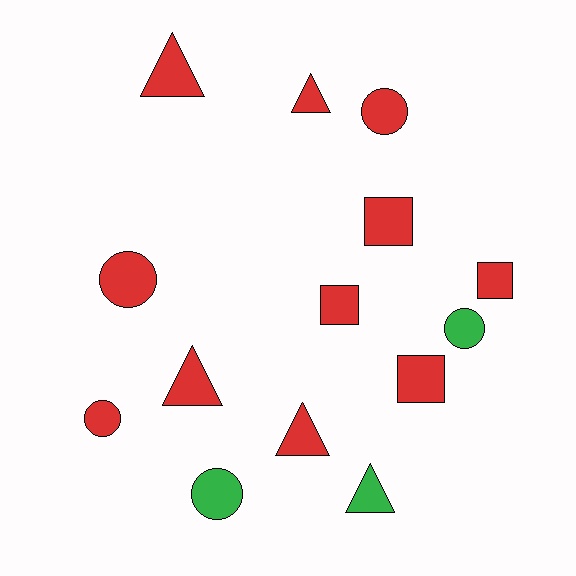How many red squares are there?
There are 4 red squares.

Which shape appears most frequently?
Triangle, with 5 objects.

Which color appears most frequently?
Red, with 11 objects.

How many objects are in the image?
There are 14 objects.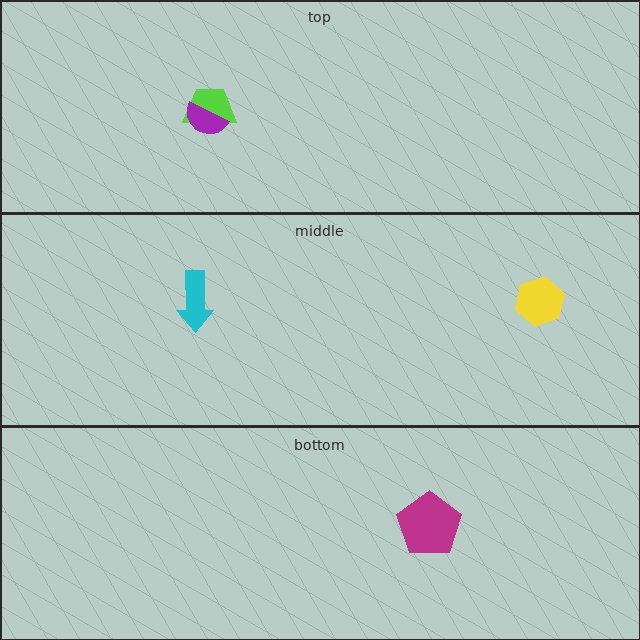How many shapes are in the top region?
2.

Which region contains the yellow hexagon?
The middle region.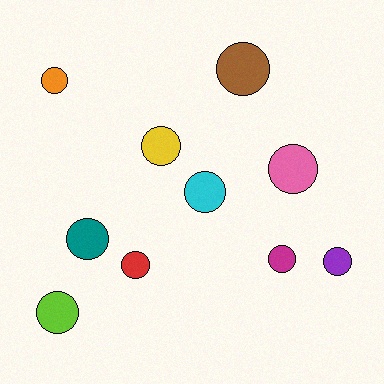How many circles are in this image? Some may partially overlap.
There are 10 circles.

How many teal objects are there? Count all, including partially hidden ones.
There is 1 teal object.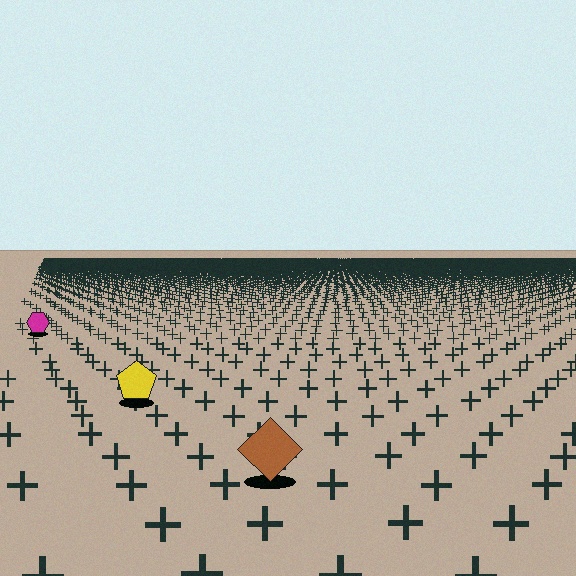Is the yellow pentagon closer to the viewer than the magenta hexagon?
Yes. The yellow pentagon is closer — you can tell from the texture gradient: the ground texture is coarser near it.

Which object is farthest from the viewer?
The magenta hexagon is farthest from the viewer. It appears smaller and the ground texture around it is denser.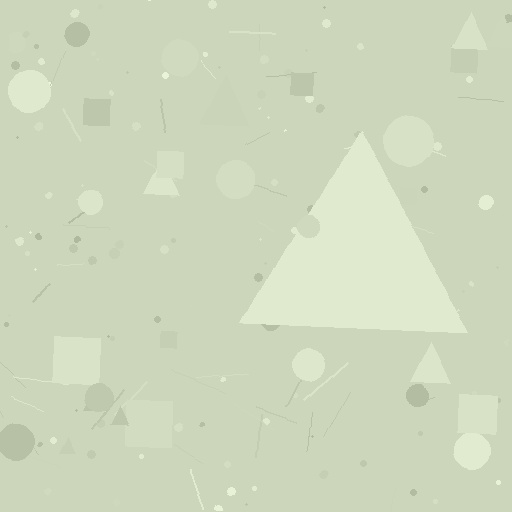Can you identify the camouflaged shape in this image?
The camouflaged shape is a triangle.